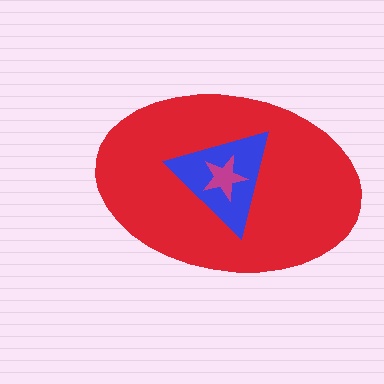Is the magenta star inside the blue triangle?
Yes.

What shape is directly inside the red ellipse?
The blue triangle.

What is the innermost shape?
The magenta star.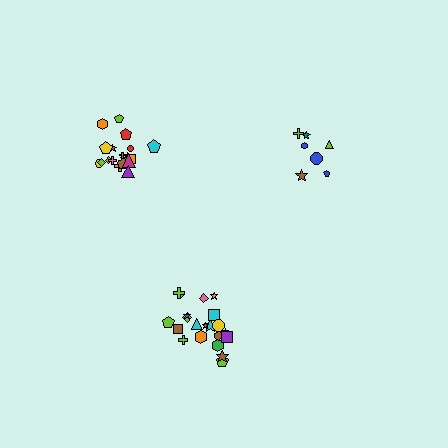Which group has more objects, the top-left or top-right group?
The top-left group.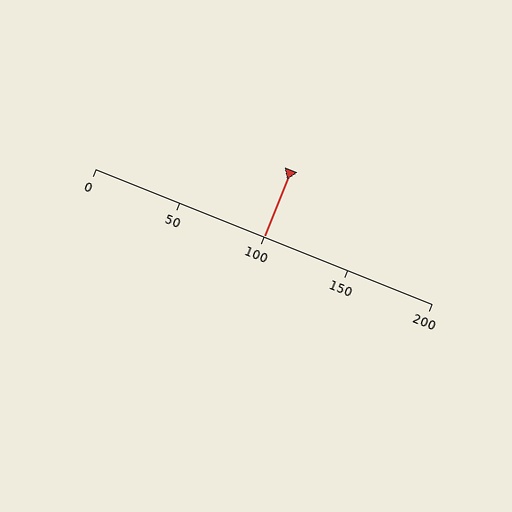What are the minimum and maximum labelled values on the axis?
The axis runs from 0 to 200.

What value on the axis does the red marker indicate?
The marker indicates approximately 100.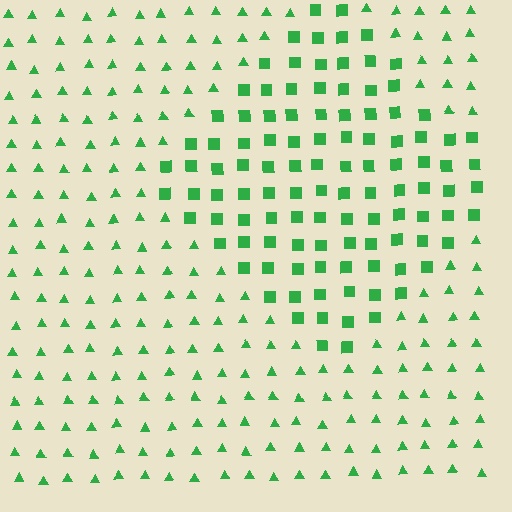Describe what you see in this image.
The image is filled with small green elements arranged in a uniform grid. A diamond-shaped region contains squares, while the surrounding area contains triangles. The boundary is defined purely by the change in element shape.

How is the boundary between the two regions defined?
The boundary is defined by a change in element shape: squares inside vs. triangles outside. All elements share the same color and spacing.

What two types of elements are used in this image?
The image uses squares inside the diamond region and triangles outside it.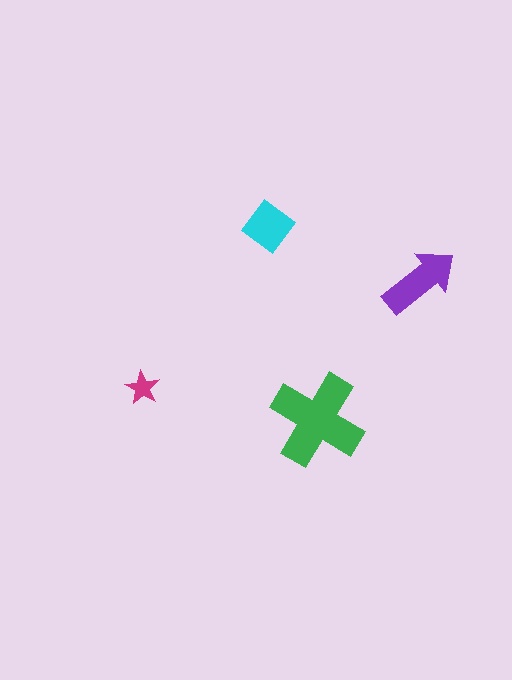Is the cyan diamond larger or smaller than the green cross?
Smaller.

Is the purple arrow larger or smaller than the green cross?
Smaller.